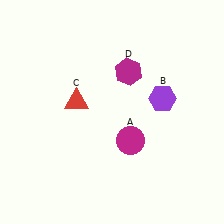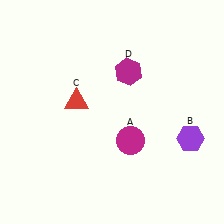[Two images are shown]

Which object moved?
The purple hexagon (B) moved down.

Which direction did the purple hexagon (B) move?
The purple hexagon (B) moved down.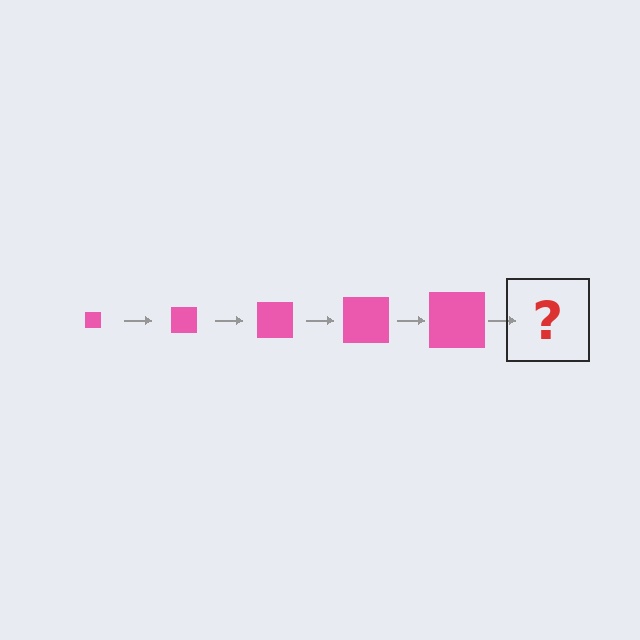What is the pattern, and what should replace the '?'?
The pattern is that the square gets progressively larger each step. The '?' should be a pink square, larger than the previous one.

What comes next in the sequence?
The next element should be a pink square, larger than the previous one.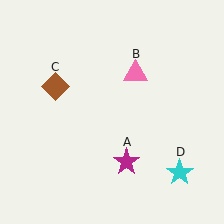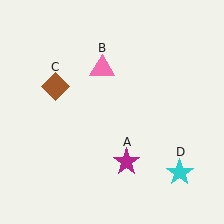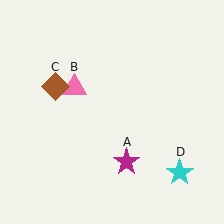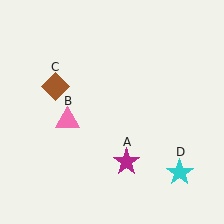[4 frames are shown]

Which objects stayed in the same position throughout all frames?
Magenta star (object A) and brown diamond (object C) and cyan star (object D) remained stationary.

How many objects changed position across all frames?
1 object changed position: pink triangle (object B).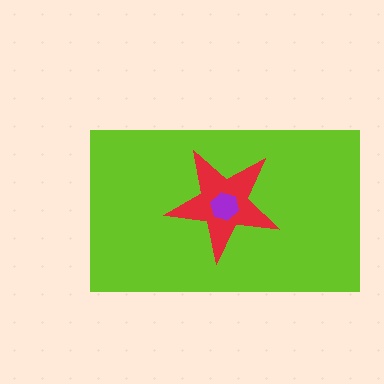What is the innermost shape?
The purple hexagon.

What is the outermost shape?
The lime rectangle.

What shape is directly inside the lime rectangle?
The red star.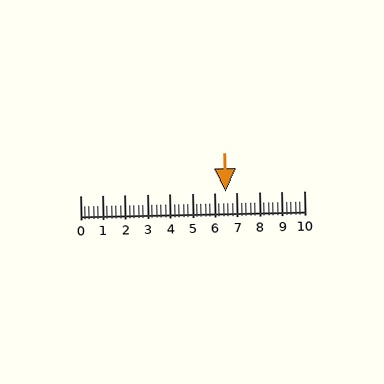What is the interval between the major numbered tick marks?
The major tick marks are spaced 1 units apart.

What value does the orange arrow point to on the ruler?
The orange arrow points to approximately 6.5.